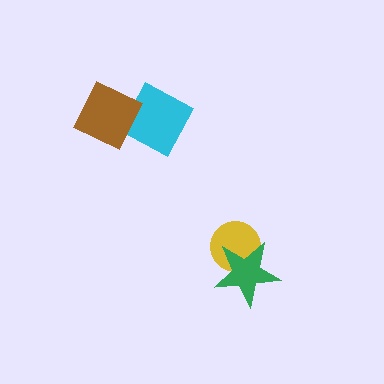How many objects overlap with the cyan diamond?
1 object overlaps with the cyan diamond.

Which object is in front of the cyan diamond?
The brown diamond is in front of the cyan diamond.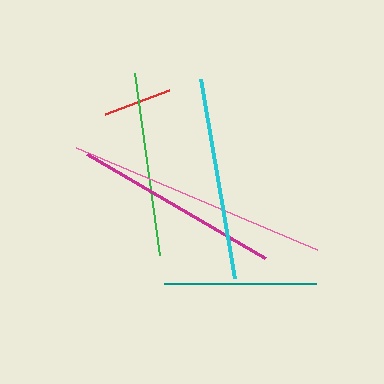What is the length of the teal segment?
The teal segment is approximately 151 pixels long.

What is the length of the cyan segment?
The cyan segment is approximately 202 pixels long.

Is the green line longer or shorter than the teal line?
The green line is longer than the teal line.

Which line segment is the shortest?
The red line is the shortest at approximately 68 pixels.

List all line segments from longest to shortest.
From longest to shortest: pink, magenta, cyan, green, teal, red.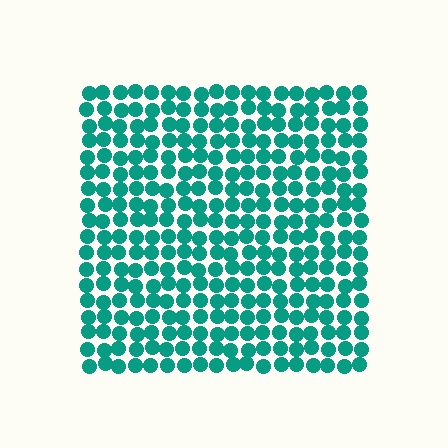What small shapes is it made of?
It is made of small circles.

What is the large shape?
The large shape is a square.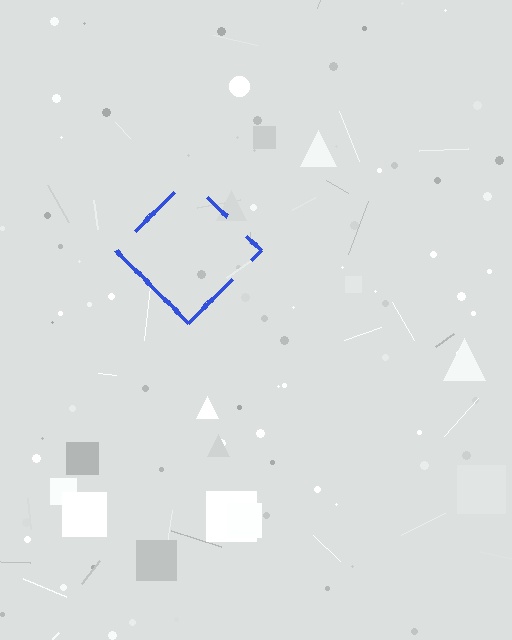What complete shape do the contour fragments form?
The contour fragments form a diamond.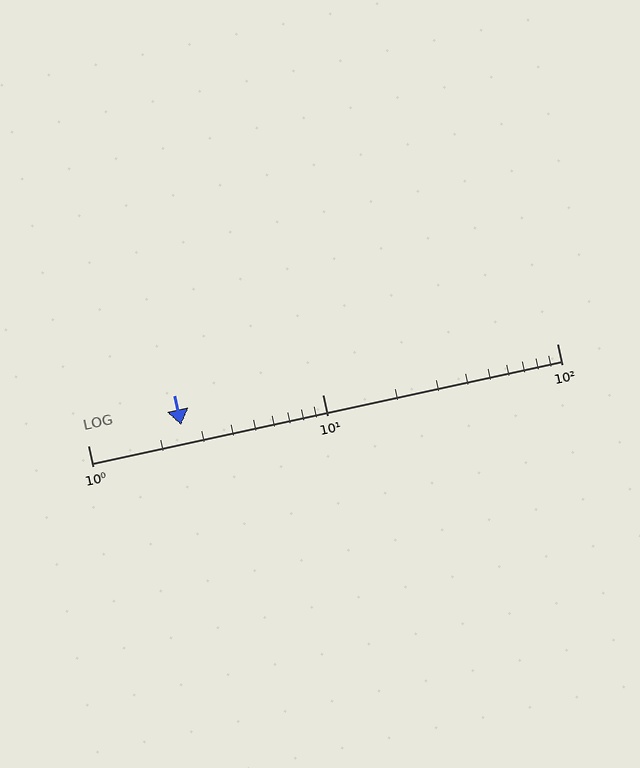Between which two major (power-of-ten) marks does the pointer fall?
The pointer is between 1 and 10.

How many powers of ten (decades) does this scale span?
The scale spans 2 decades, from 1 to 100.